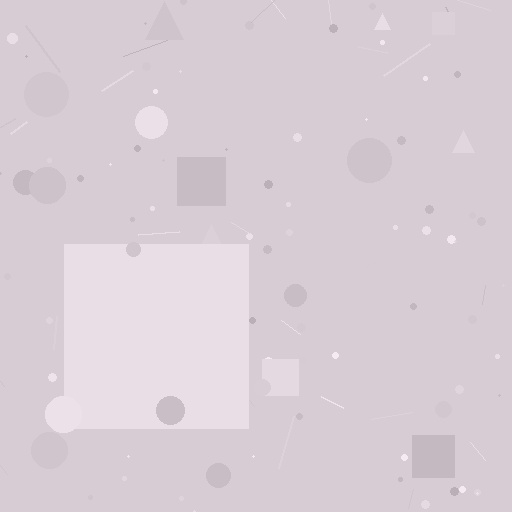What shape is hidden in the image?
A square is hidden in the image.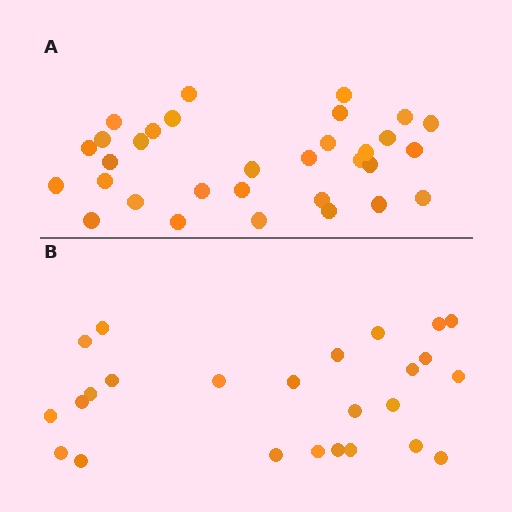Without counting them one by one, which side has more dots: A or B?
Region A (the top region) has more dots.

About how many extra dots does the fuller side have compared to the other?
Region A has roughly 8 or so more dots than region B.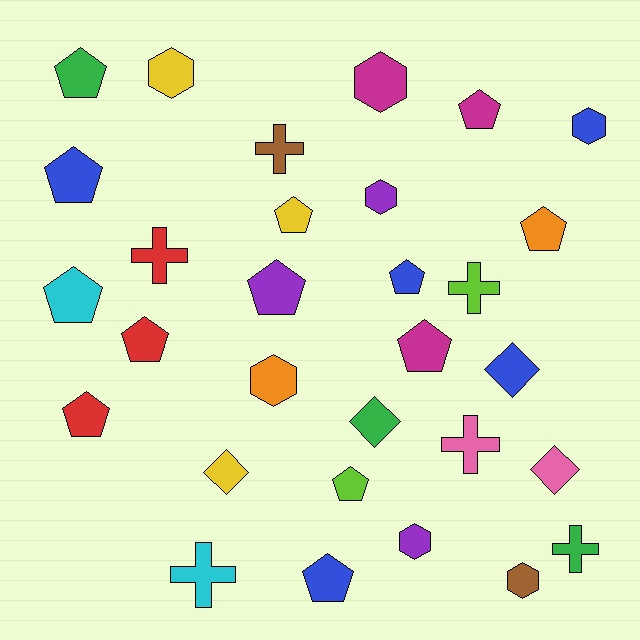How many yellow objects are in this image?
There are 3 yellow objects.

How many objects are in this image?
There are 30 objects.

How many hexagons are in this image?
There are 7 hexagons.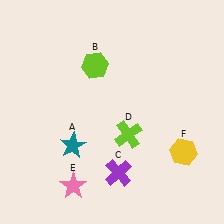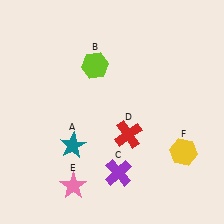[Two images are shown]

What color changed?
The cross (D) changed from lime in Image 1 to red in Image 2.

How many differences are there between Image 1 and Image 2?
There is 1 difference between the two images.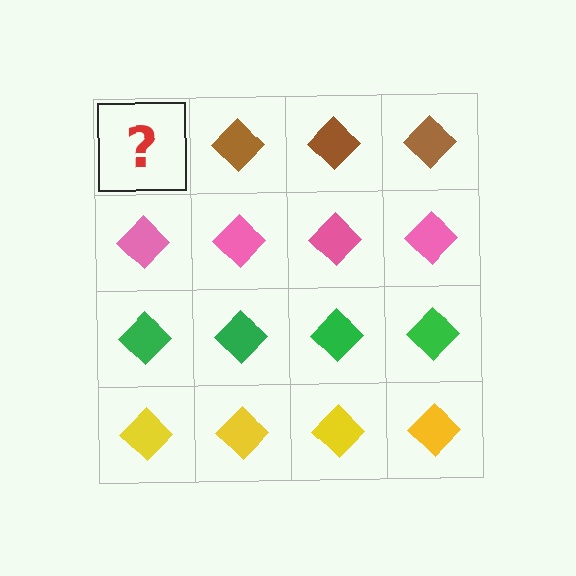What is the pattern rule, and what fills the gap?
The rule is that each row has a consistent color. The gap should be filled with a brown diamond.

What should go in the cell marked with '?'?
The missing cell should contain a brown diamond.